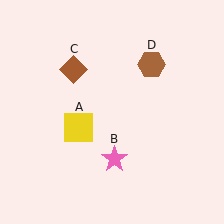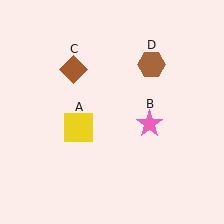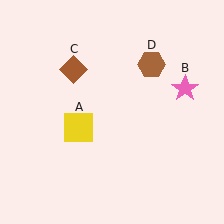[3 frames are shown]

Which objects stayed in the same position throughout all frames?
Yellow square (object A) and brown diamond (object C) and brown hexagon (object D) remained stationary.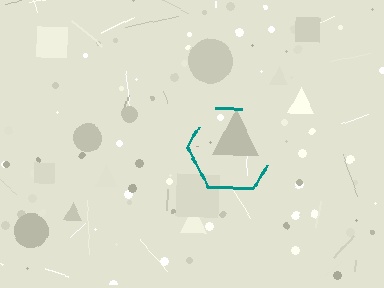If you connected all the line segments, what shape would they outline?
They would outline a hexagon.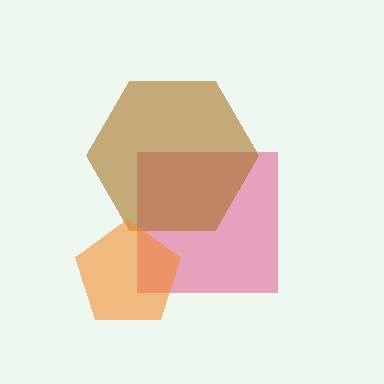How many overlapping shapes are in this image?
There are 3 overlapping shapes in the image.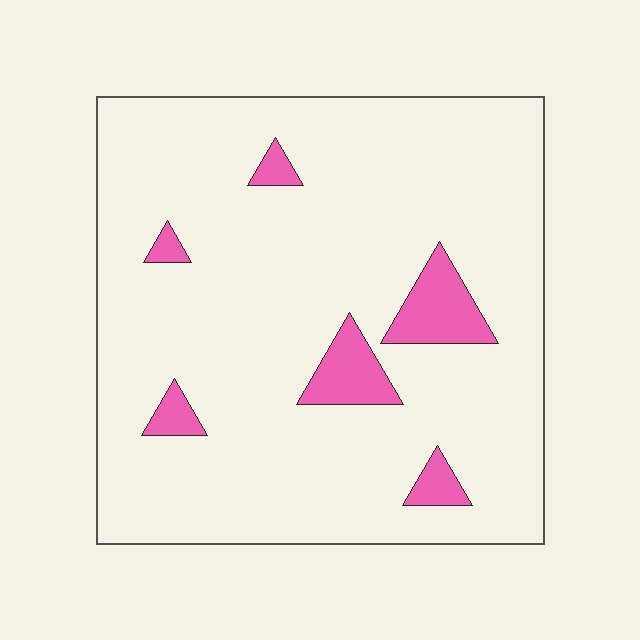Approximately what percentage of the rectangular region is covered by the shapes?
Approximately 10%.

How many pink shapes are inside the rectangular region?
6.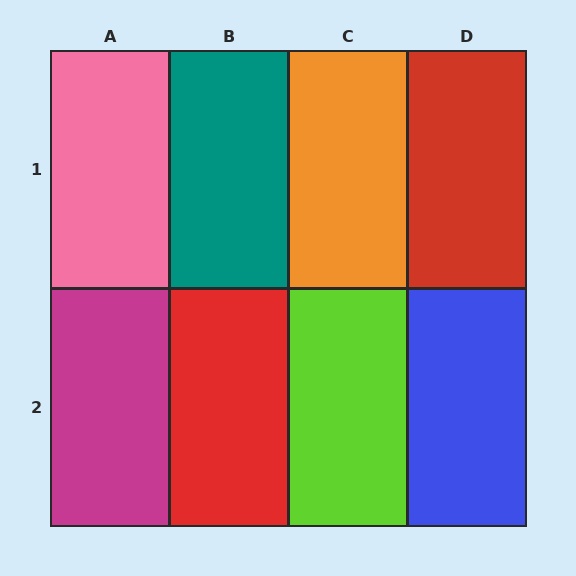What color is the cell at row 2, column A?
Magenta.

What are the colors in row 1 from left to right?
Pink, teal, orange, red.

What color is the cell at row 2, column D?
Blue.